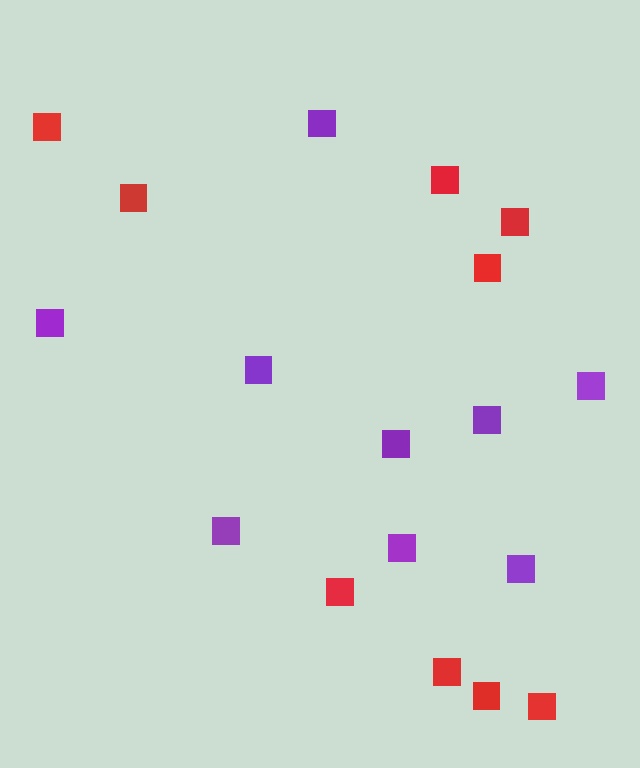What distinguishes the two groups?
There are 2 groups: one group of purple squares (9) and one group of red squares (9).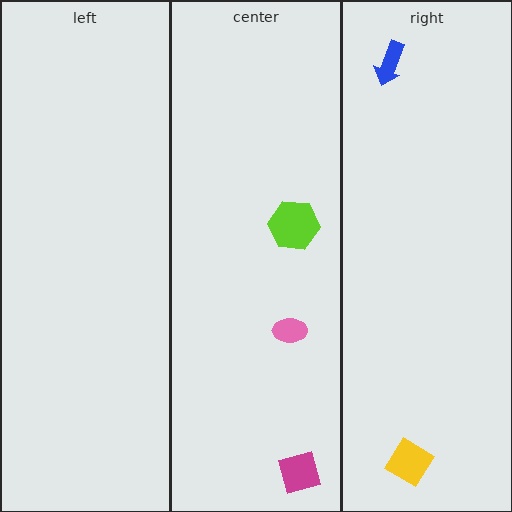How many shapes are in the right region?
2.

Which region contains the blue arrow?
The right region.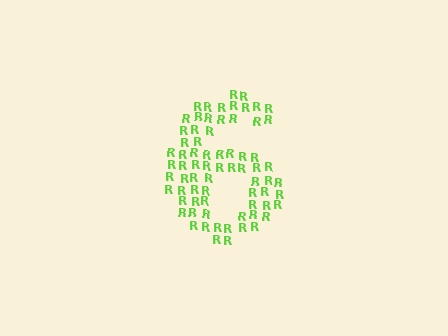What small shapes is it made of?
It is made of small letter R's.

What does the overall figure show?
The overall figure shows the digit 6.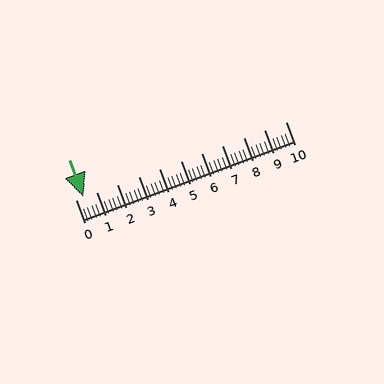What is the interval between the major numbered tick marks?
The major tick marks are spaced 1 units apart.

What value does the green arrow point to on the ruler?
The green arrow points to approximately 0.4.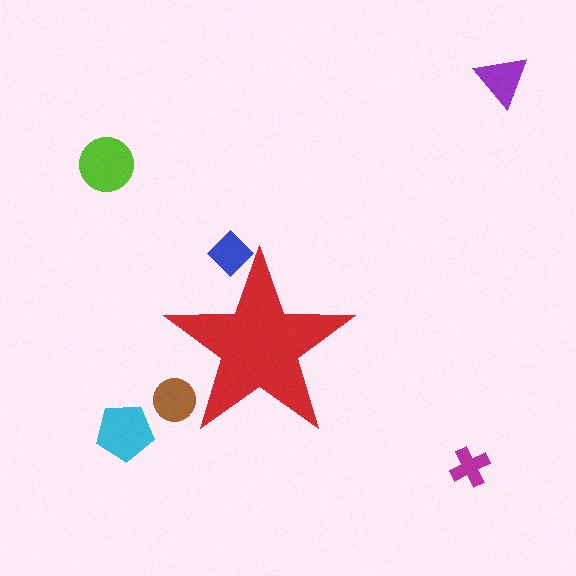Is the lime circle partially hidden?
No, the lime circle is fully visible.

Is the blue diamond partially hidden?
Yes, the blue diamond is partially hidden behind the red star.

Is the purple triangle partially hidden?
No, the purple triangle is fully visible.